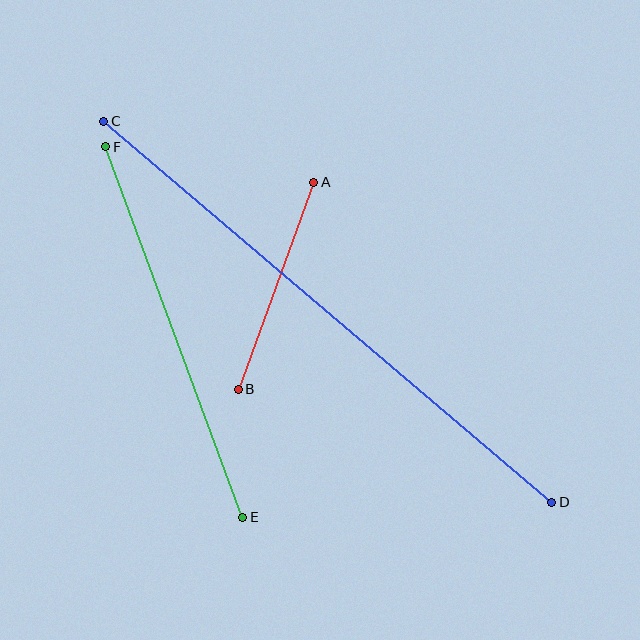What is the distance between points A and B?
The distance is approximately 221 pixels.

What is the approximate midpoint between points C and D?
The midpoint is at approximately (328, 312) pixels.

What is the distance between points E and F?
The distance is approximately 395 pixels.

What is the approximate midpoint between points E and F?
The midpoint is at approximately (174, 332) pixels.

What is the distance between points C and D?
The distance is approximately 588 pixels.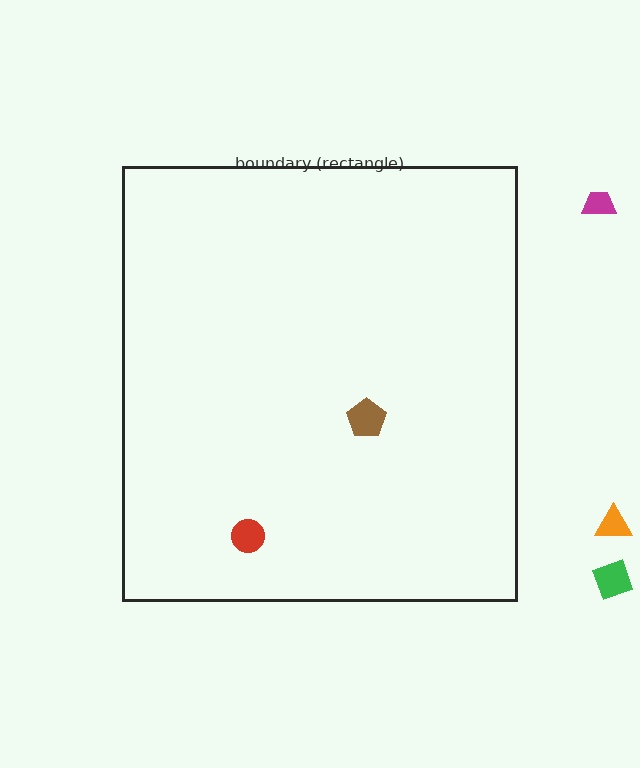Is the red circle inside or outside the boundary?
Inside.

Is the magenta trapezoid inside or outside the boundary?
Outside.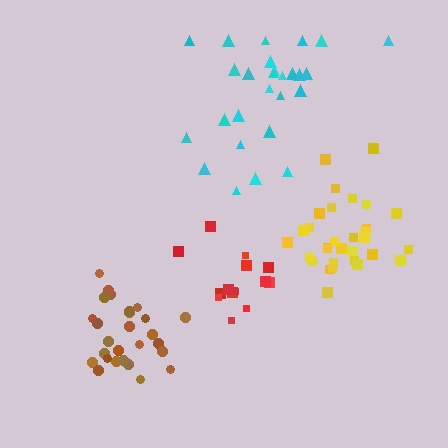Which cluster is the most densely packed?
Brown.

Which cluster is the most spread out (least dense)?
Cyan.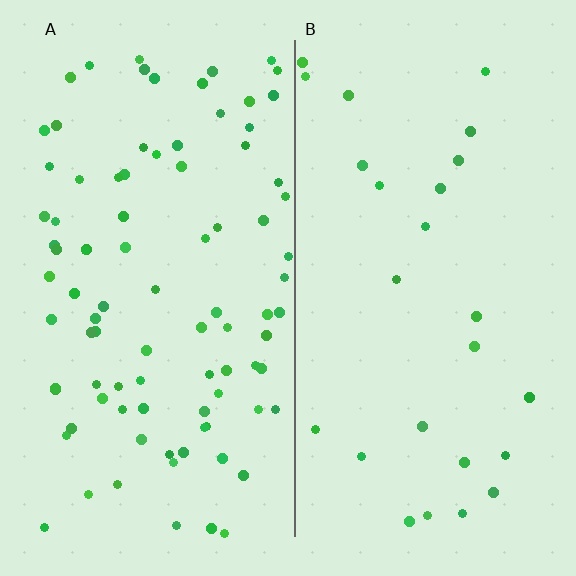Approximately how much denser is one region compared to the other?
Approximately 3.5× — region A over region B.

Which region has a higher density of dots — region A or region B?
A (the left).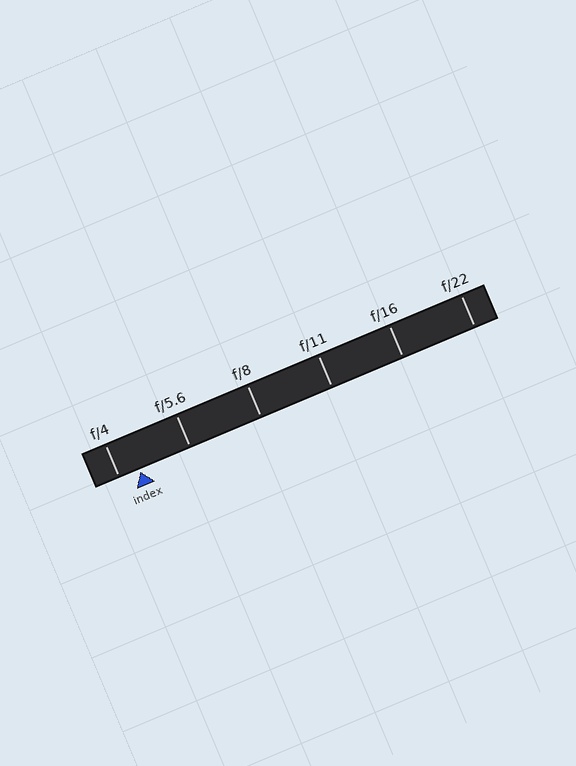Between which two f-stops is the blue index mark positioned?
The index mark is between f/4 and f/5.6.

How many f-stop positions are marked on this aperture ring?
There are 6 f-stop positions marked.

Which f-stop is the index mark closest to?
The index mark is closest to f/4.